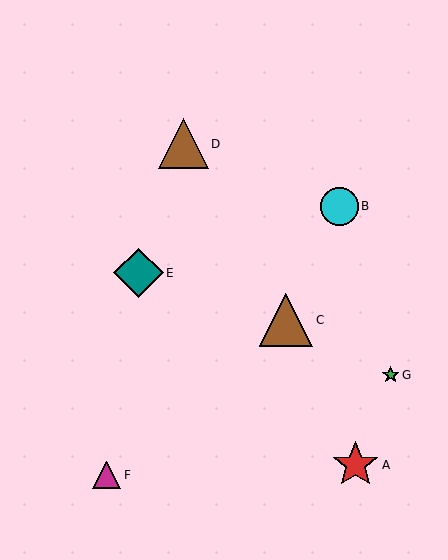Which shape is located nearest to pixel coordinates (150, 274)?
The teal diamond (labeled E) at (138, 273) is nearest to that location.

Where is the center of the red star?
The center of the red star is at (355, 465).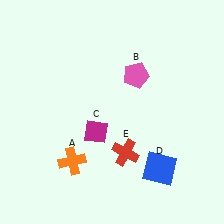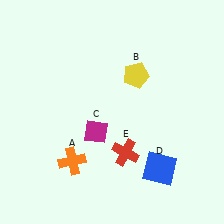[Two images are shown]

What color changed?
The pentagon (B) changed from pink in Image 1 to yellow in Image 2.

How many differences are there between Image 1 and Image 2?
There is 1 difference between the two images.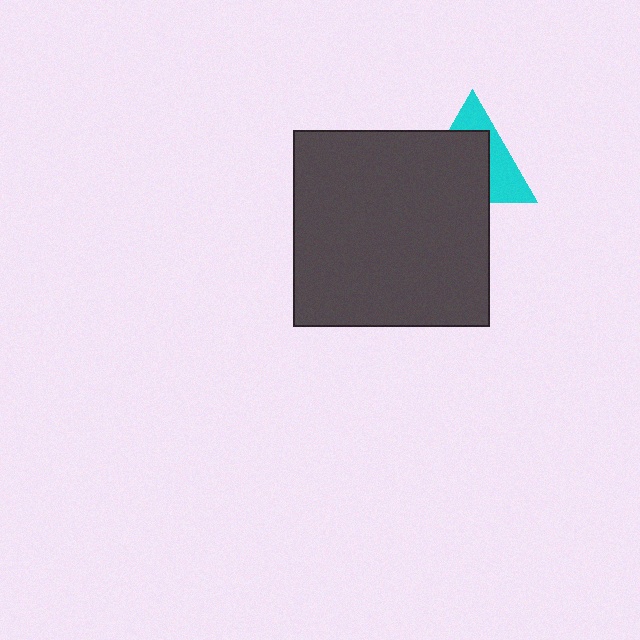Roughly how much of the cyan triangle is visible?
A small part of it is visible (roughly 40%).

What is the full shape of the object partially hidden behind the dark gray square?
The partially hidden object is a cyan triangle.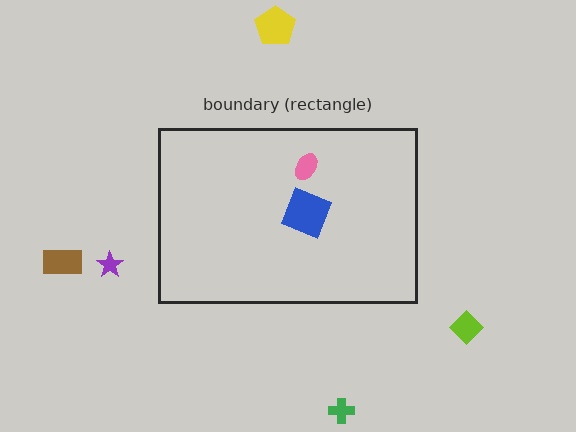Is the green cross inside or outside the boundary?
Outside.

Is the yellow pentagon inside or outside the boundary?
Outside.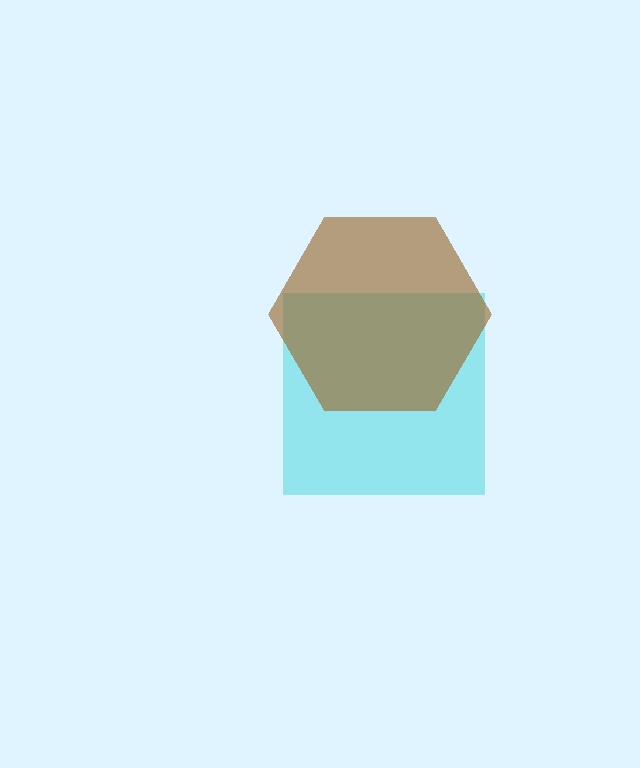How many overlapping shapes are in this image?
There are 2 overlapping shapes in the image.